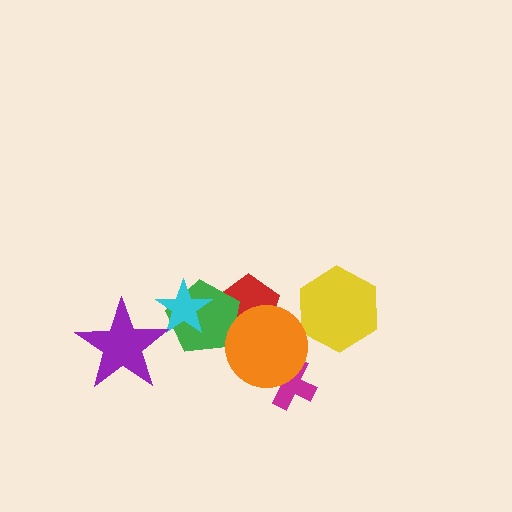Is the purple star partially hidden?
No, no other shape covers it.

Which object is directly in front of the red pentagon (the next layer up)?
The green pentagon is directly in front of the red pentagon.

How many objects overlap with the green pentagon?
3 objects overlap with the green pentagon.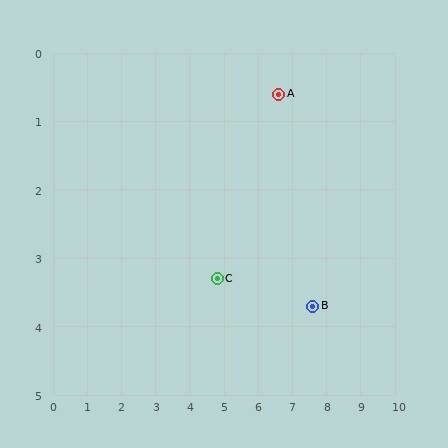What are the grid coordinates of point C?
Point C is at approximately (4.8, 3.3).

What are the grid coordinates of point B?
Point B is at approximately (7.6, 3.7).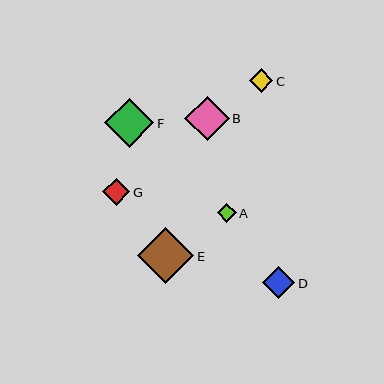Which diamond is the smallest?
Diamond A is the smallest with a size of approximately 19 pixels.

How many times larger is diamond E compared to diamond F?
Diamond E is approximately 1.1 times the size of diamond F.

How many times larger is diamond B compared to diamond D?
Diamond B is approximately 1.4 times the size of diamond D.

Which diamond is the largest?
Diamond E is the largest with a size of approximately 56 pixels.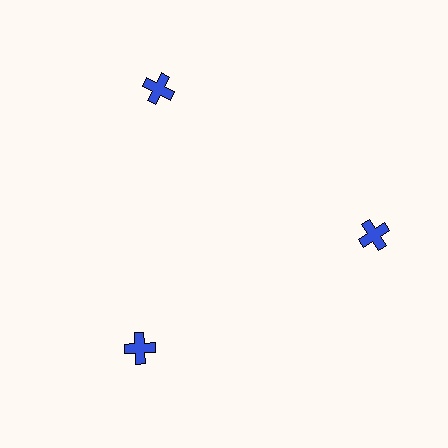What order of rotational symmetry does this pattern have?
This pattern has 3-fold rotational symmetry.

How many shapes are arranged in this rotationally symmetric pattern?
There are 3 shapes, arranged in 3 groups of 1.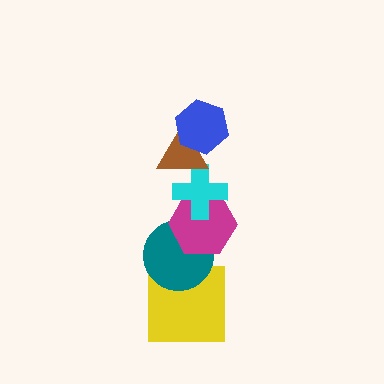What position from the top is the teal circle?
The teal circle is 5th from the top.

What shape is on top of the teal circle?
The magenta hexagon is on top of the teal circle.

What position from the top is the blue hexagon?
The blue hexagon is 1st from the top.